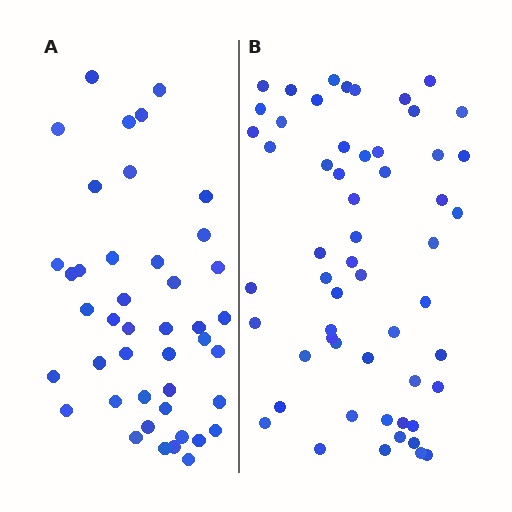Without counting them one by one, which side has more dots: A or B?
Region B (the right region) has more dots.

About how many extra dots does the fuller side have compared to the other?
Region B has approximately 15 more dots than region A.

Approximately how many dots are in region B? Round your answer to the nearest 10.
About 60 dots. (The exact count is 56, which rounds to 60.)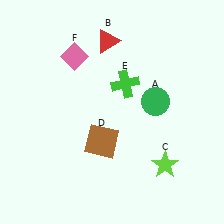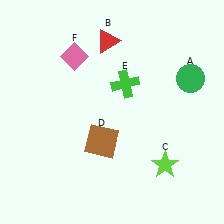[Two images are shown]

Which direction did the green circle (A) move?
The green circle (A) moved right.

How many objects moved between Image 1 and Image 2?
1 object moved between the two images.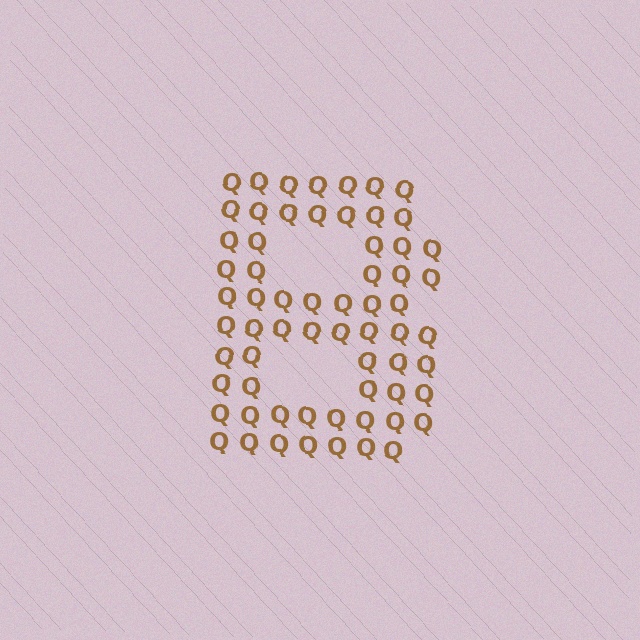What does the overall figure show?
The overall figure shows the letter B.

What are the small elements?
The small elements are letter Q's.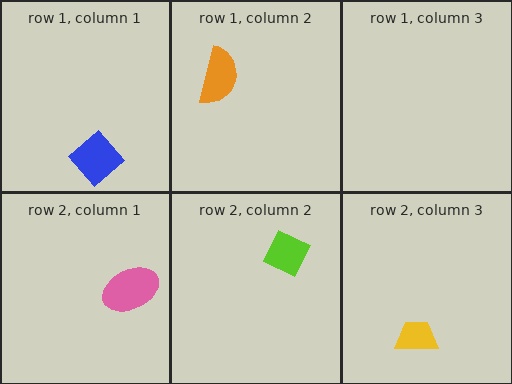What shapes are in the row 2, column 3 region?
The yellow trapezoid.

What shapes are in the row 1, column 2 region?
The orange semicircle.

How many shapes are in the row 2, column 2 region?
1.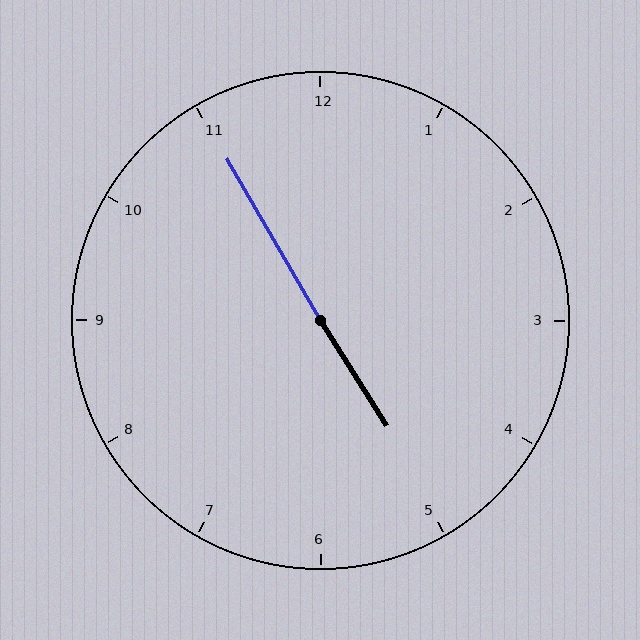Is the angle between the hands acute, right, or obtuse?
It is obtuse.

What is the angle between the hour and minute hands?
Approximately 178 degrees.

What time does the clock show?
4:55.